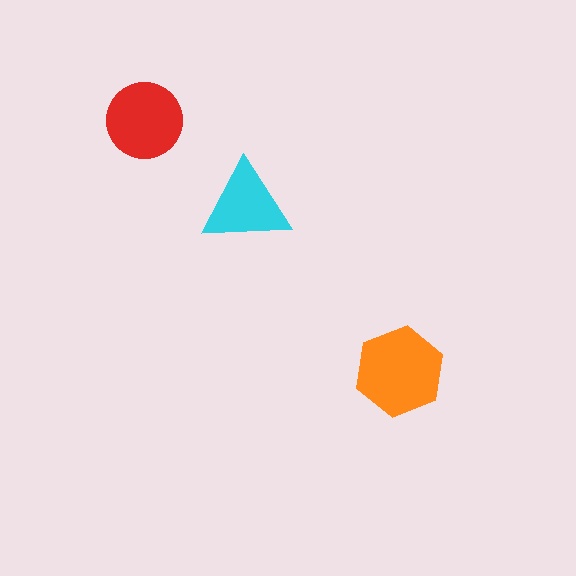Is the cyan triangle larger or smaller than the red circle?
Smaller.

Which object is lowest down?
The orange hexagon is bottommost.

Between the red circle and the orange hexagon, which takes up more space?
The orange hexagon.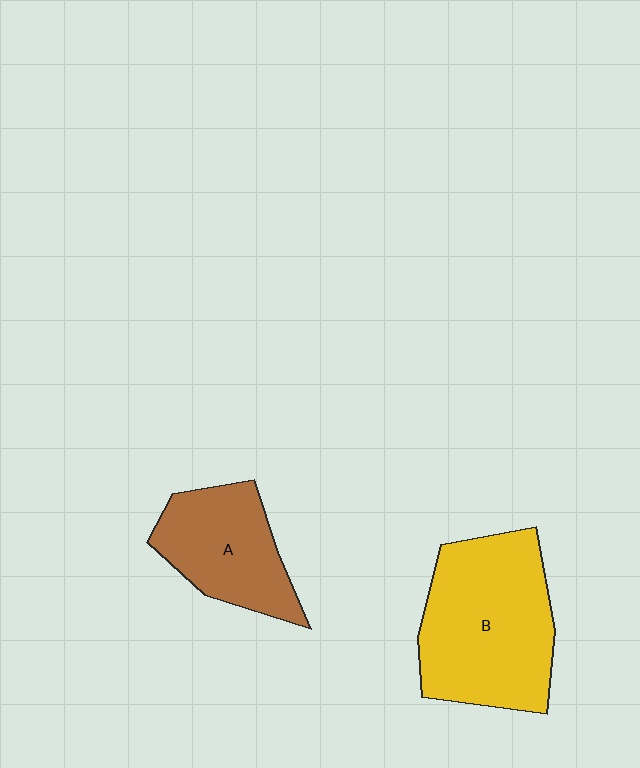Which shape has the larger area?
Shape B (yellow).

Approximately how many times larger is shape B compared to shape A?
Approximately 1.6 times.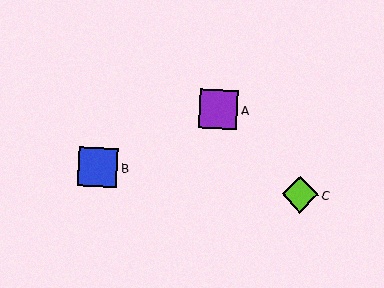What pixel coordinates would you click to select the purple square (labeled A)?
Click at (218, 109) to select the purple square A.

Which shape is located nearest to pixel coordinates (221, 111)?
The purple square (labeled A) at (218, 109) is nearest to that location.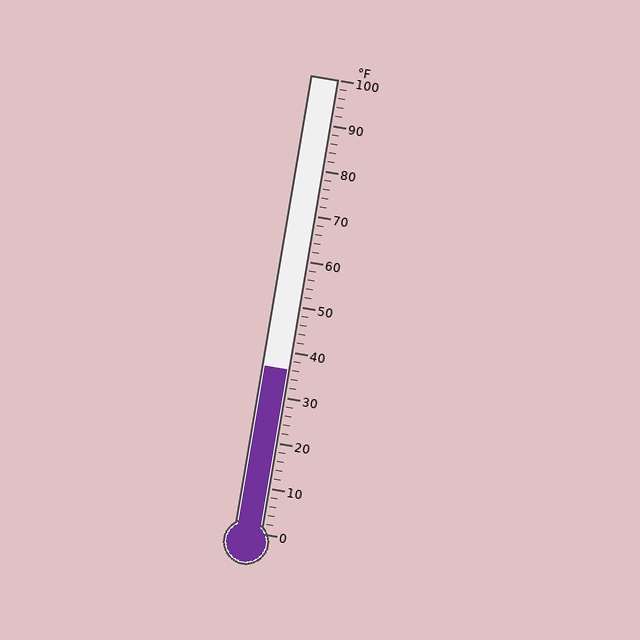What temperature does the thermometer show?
The thermometer shows approximately 36°F.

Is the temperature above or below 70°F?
The temperature is below 70°F.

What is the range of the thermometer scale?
The thermometer scale ranges from 0°F to 100°F.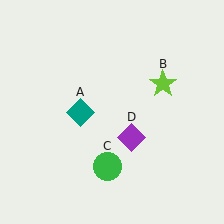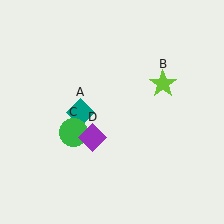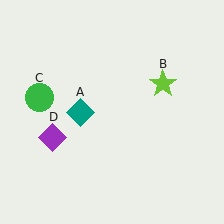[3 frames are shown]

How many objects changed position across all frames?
2 objects changed position: green circle (object C), purple diamond (object D).